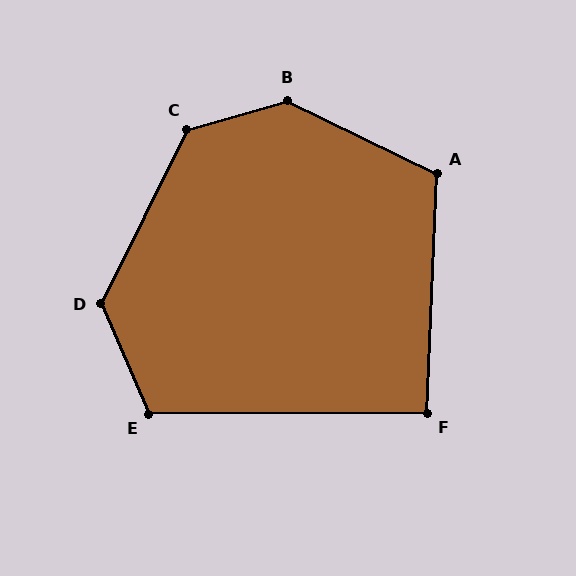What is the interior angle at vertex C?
Approximately 133 degrees (obtuse).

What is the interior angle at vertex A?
Approximately 114 degrees (obtuse).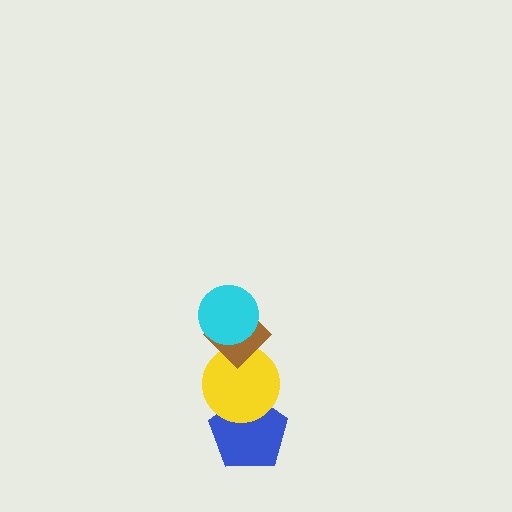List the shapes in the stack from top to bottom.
From top to bottom: the cyan circle, the brown diamond, the yellow circle, the blue pentagon.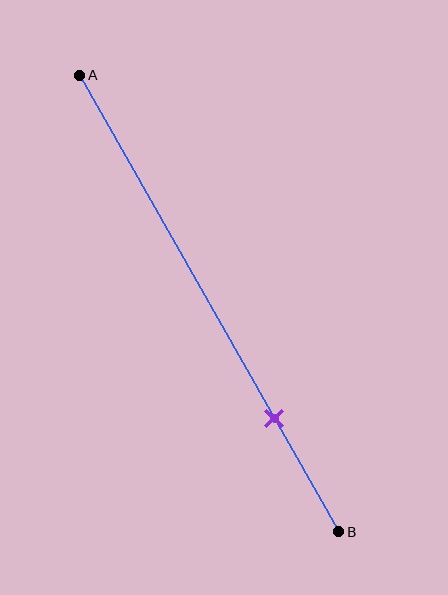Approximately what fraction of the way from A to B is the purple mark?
The purple mark is approximately 75% of the way from A to B.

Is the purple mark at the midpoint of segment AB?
No, the mark is at about 75% from A, not at the 50% midpoint.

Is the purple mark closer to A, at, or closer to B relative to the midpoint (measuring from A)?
The purple mark is closer to point B than the midpoint of segment AB.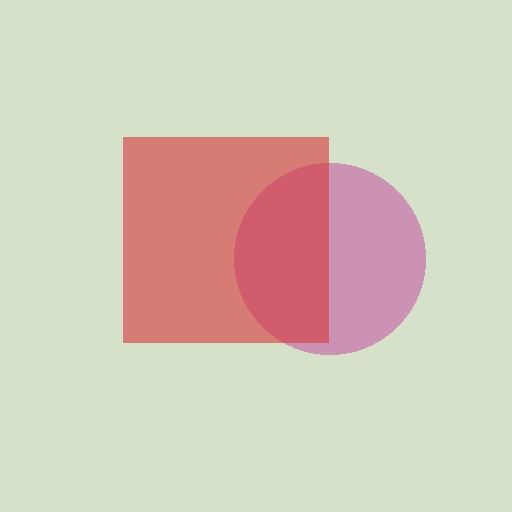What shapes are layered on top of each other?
The layered shapes are: a magenta circle, a red square.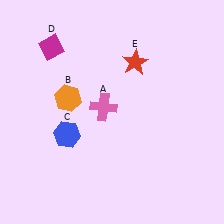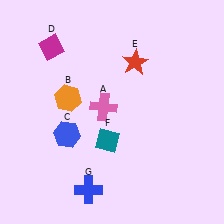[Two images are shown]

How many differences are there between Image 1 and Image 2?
There are 2 differences between the two images.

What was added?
A teal diamond (F), a blue cross (G) were added in Image 2.